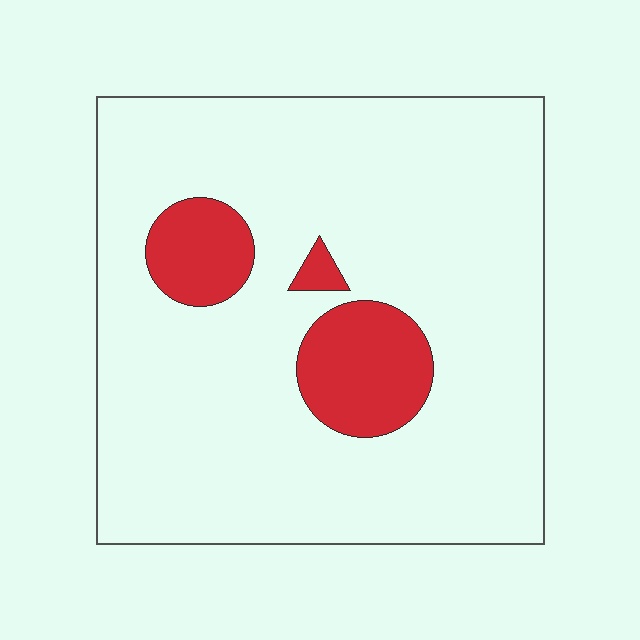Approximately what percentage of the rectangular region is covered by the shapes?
Approximately 15%.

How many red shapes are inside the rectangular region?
3.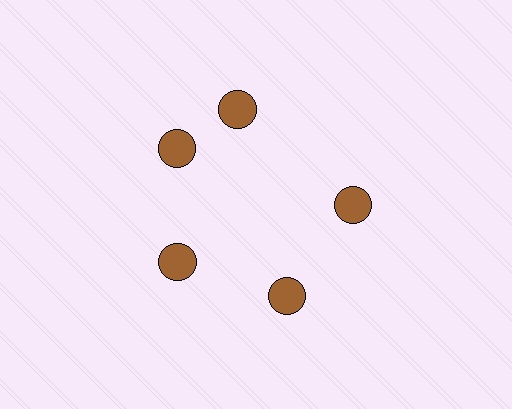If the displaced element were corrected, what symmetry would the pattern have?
It would have 5-fold rotational symmetry — the pattern would map onto itself every 72 degrees.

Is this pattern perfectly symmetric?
No. The 5 brown circles are arranged in a ring, but one element near the 1 o'clock position is rotated out of alignment along the ring, breaking the 5-fold rotational symmetry.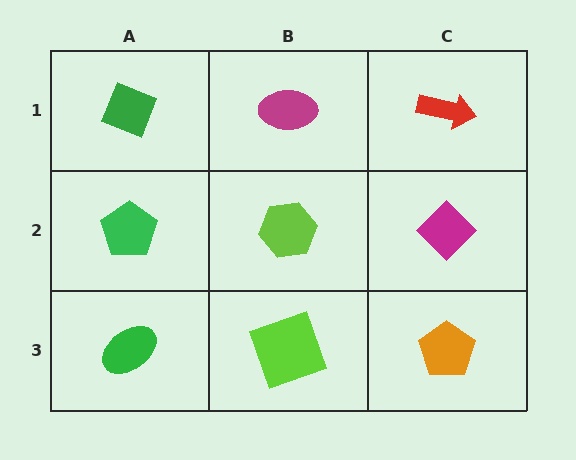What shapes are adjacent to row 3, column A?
A green pentagon (row 2, column A), a lime square (row 3, column B).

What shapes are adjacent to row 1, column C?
A magenta diamond (row 2, column C), a magenta ellipse (row 1, column B).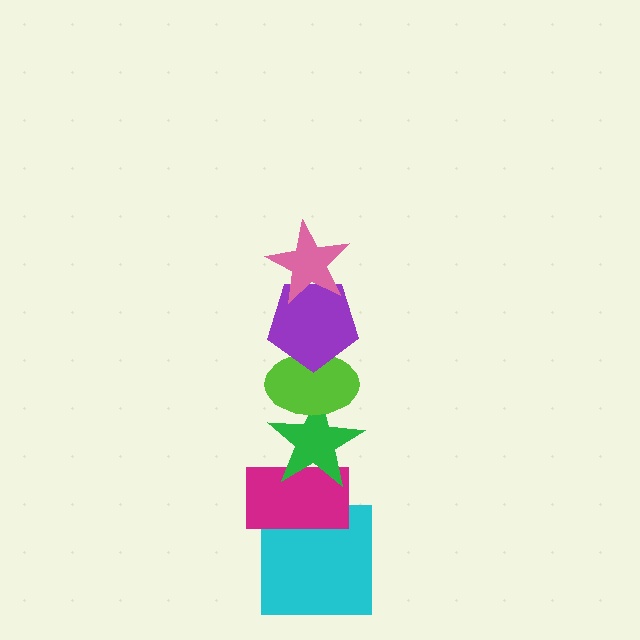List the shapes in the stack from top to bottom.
From top to bottom: the pink star, the purple pentagon, the lime ellipse, the green star, the magenta rectangle, the cyan square.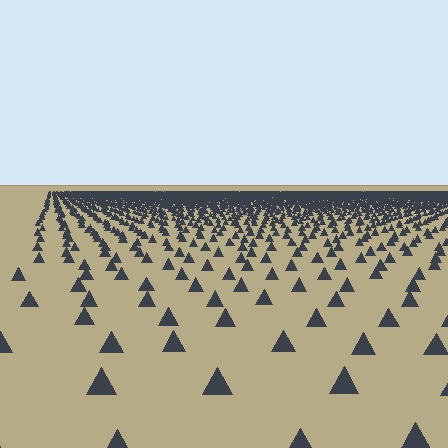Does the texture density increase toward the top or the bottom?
Density increases toward the top.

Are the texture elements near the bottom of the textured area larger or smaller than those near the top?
Larger. Near the bottom, elements are closer to the viewer and appear at a bigger on-screen size.